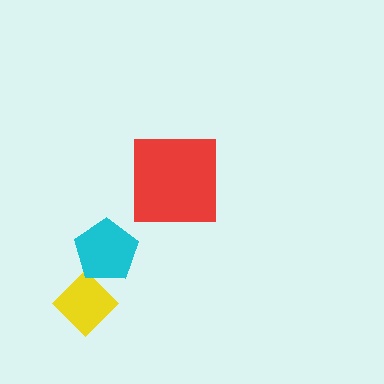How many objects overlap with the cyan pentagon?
1 object overlaps with the cyan pentagon.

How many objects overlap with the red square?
0 objects overlap with the red square.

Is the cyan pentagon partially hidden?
No, no other shape covers it.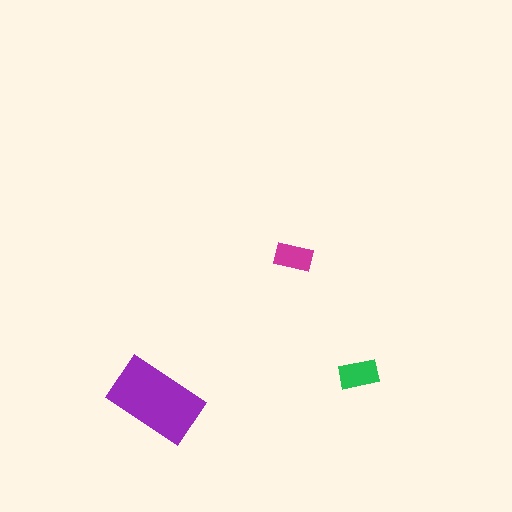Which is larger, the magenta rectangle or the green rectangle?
The green one.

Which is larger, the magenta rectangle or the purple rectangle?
The purple one.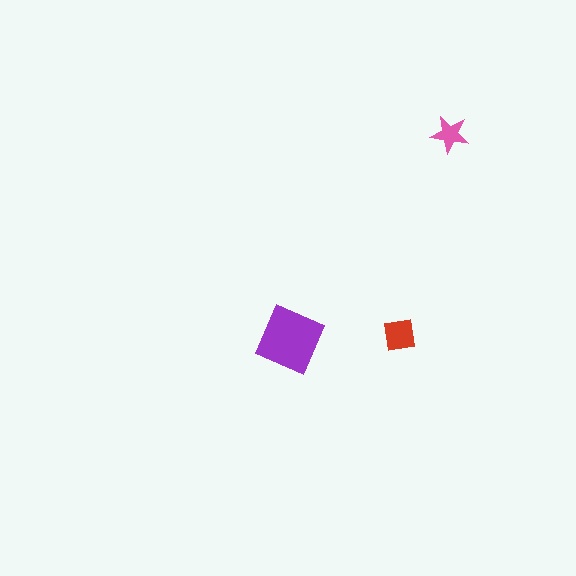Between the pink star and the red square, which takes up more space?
The red square.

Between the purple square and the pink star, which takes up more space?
The purple square.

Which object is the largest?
The purple square.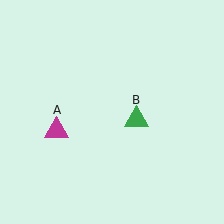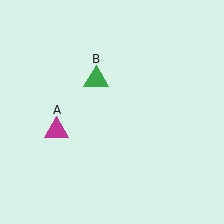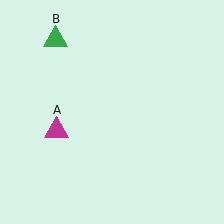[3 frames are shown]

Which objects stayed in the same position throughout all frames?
Magenta triangle (object A) remained stationary.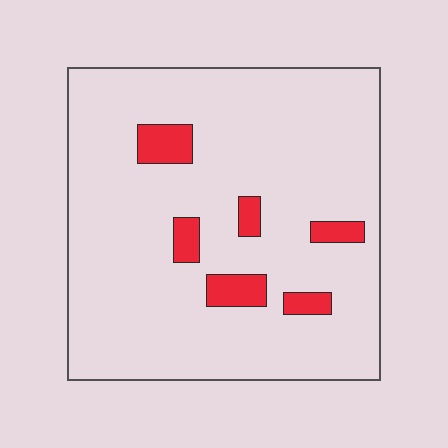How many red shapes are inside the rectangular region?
6.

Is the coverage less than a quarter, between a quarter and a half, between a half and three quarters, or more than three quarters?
Less than a quarter.